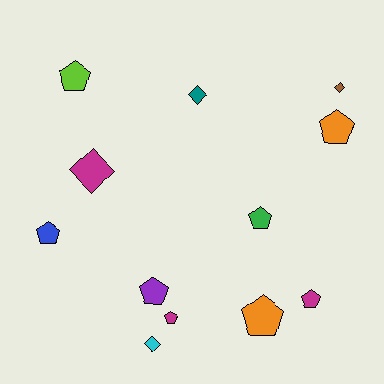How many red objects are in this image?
There are no red objects.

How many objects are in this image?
There are 12 objects.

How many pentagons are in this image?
There are 8 pentagons.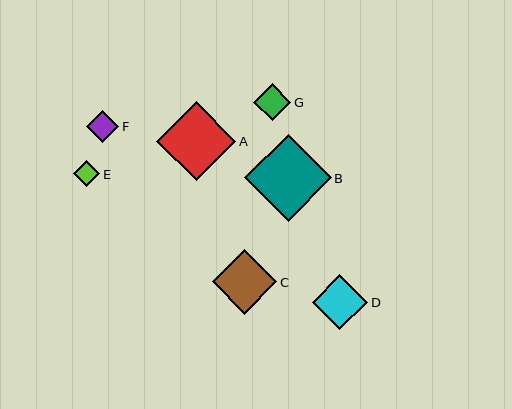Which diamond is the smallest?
Diamond E is the smallest with a size of approximately 26 pixels.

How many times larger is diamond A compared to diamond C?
Diamond A is approximately 1.2 times the size of diamond C.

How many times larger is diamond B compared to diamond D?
Diamond B is approximately 1.6 times the size of diamond D.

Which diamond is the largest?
Diamond B is the largest with a size of approximately 87 pixels.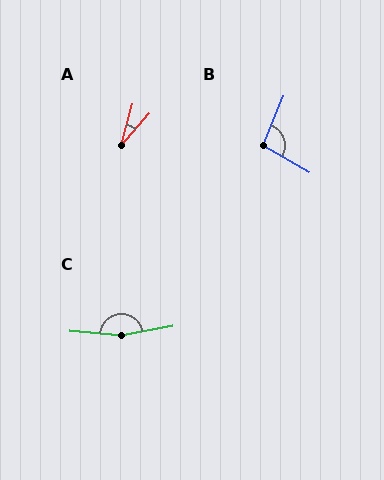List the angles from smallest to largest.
A (26°), B (98°), C (164°).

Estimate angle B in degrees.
Approximately 98 degrees.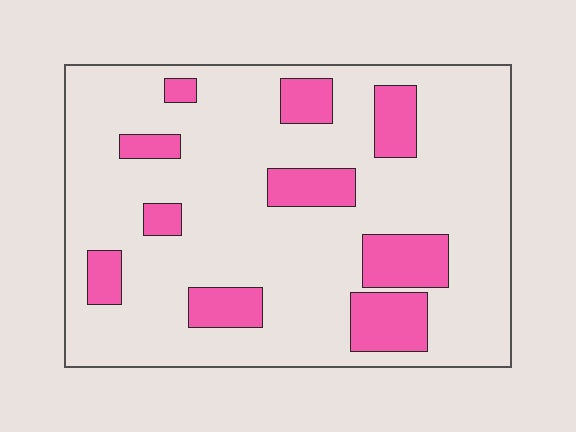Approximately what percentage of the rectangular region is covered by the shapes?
Approximately 20%.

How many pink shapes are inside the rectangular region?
10.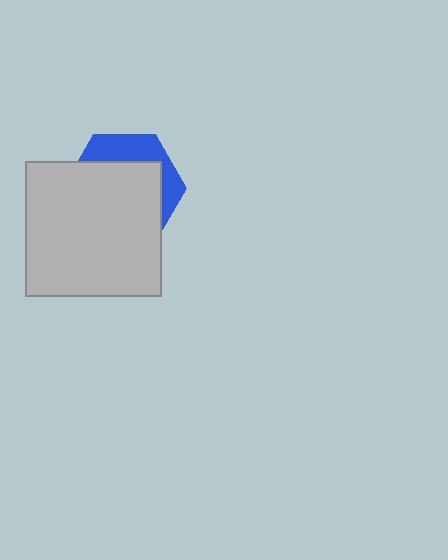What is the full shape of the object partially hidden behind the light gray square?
The partially hidden object is a blue hexagon.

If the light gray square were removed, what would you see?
You would see the complete blue hexagon.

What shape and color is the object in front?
The object in front is a light gray square.